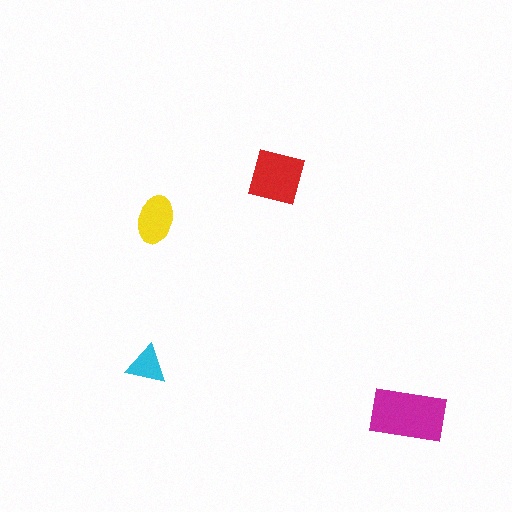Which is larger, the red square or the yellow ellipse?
The red square.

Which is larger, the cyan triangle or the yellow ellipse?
The yellow ellipse.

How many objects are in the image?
There are 4 objects in the image.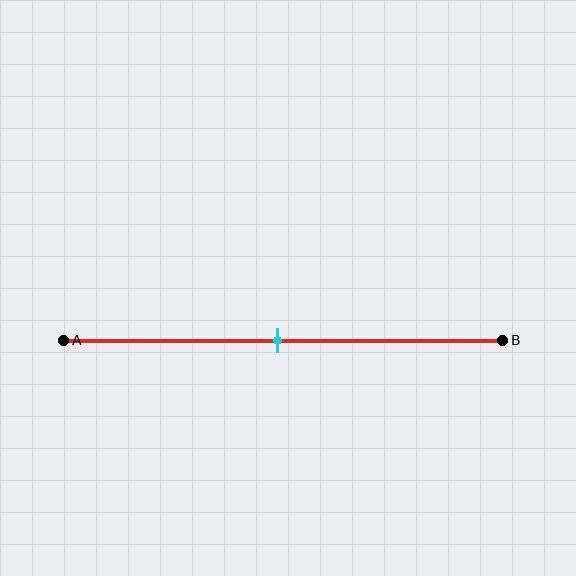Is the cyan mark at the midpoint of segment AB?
Yes, the mark is approximately at the midpoint.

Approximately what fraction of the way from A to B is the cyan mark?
The cyan mark is approximately 50% of the way from A to B.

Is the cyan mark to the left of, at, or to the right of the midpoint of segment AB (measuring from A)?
The cyan mark is approximately at the midpoint of segment AB.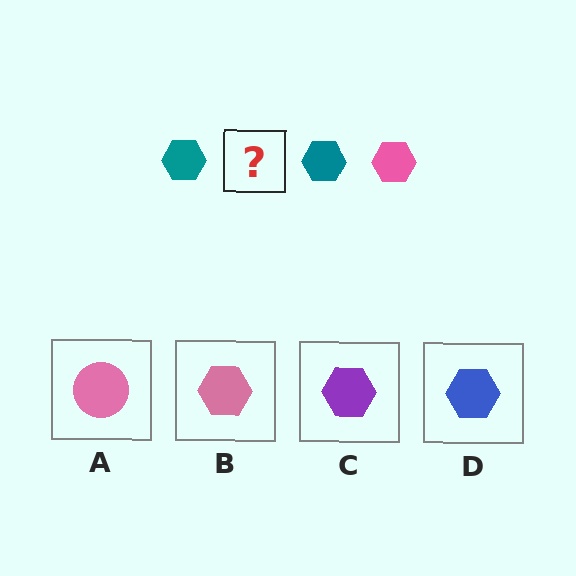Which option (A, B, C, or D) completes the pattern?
B.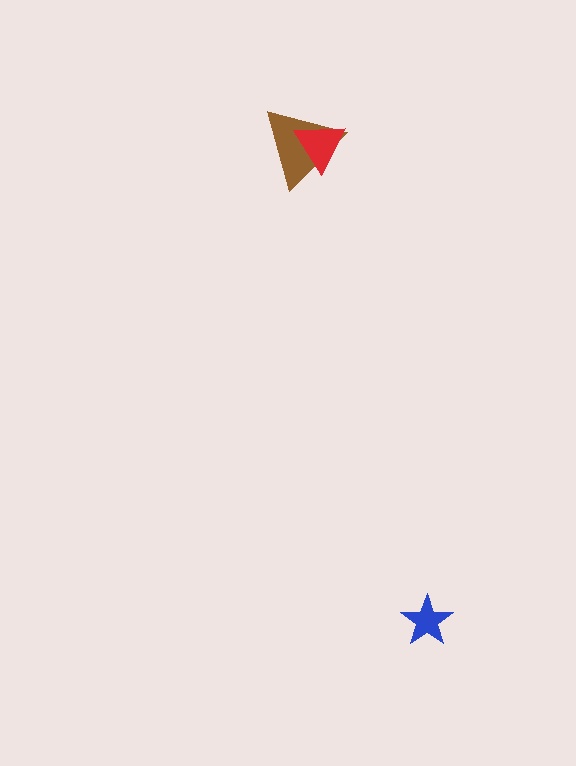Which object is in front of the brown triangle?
The red triangle is in front of the brown triangle.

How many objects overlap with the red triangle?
1 object overlaps with the red triangle.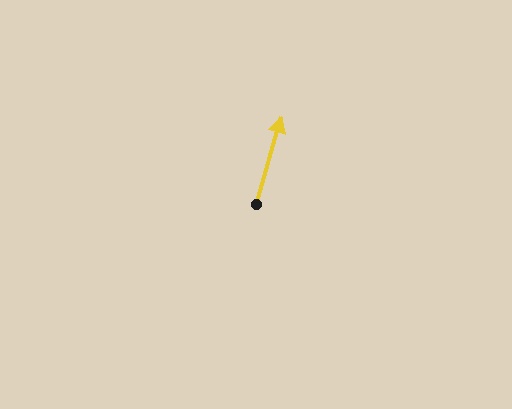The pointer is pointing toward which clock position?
Roughly 1 o'clock.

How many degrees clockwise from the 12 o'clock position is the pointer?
Approximately 16 degrees.